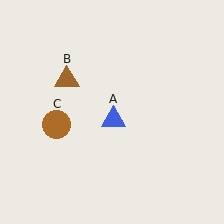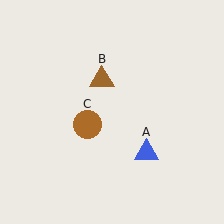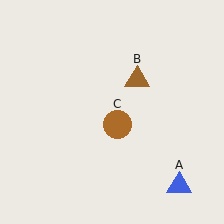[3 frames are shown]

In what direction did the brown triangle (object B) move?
The brown triangle (object B) moved right.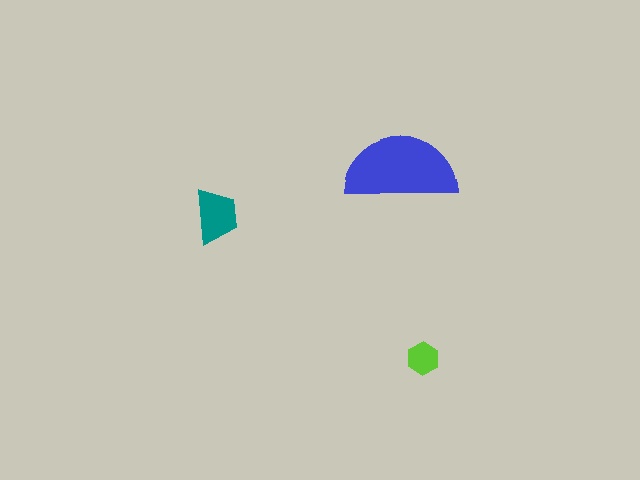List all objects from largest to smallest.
The blue semicircle, the teal trapezoid, the lime hexagon.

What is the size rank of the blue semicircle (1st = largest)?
1st.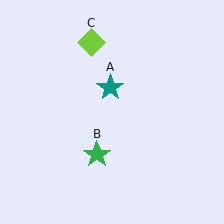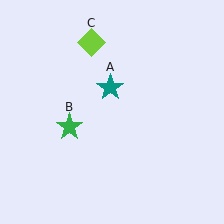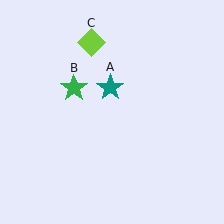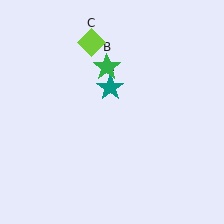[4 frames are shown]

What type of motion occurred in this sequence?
The green star (object B) rotated clockwise around the center of the scene.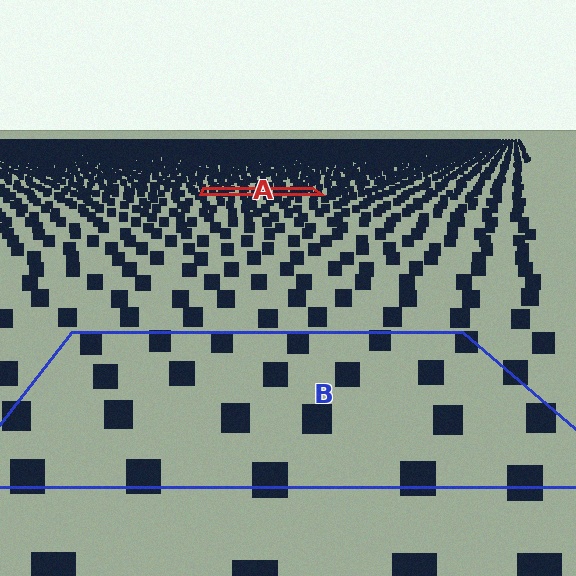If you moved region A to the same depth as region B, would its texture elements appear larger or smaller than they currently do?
They would appear larger. At a closer depth, the same texture elements are projected at a bigger on-screen size.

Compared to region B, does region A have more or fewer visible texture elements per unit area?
Region A has more texture elements per unit area — they are packed more densely because it is farther away.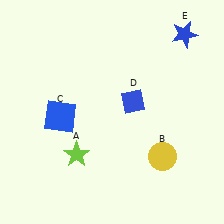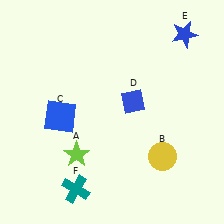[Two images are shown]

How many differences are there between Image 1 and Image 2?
There is 1 difference between the two images.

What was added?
A teal cross (F) was added in Image 2.